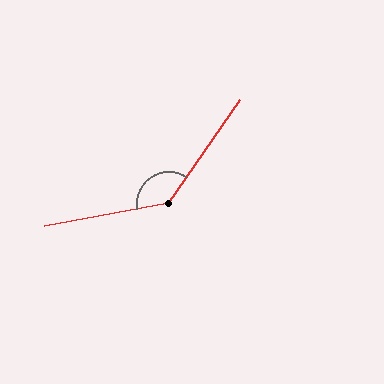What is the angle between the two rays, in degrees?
Approximately 135 degrees.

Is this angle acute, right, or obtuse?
It is obtuse.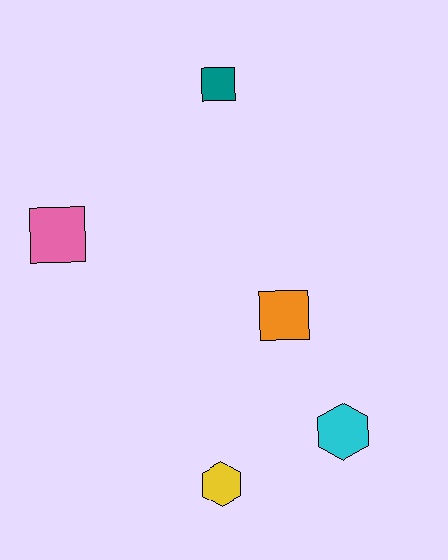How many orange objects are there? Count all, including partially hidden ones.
There is 1 orange object.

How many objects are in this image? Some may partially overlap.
There are 5 objects.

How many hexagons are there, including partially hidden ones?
There are 2 hexagons.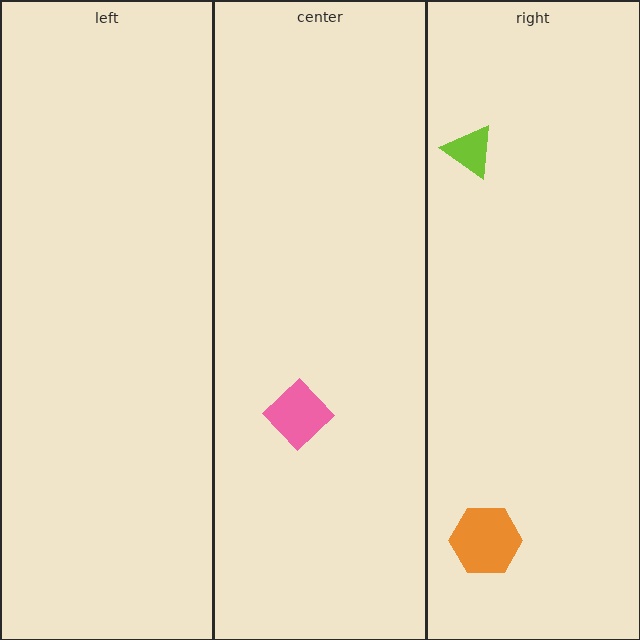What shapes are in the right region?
The orange hexagon, the lime triangle.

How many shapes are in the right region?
2.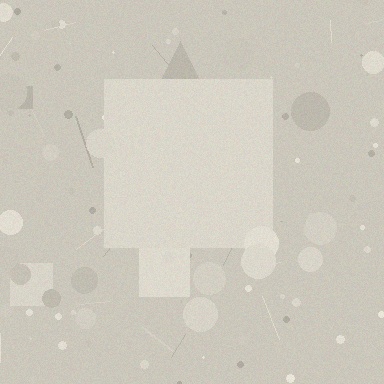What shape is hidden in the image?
A square is hidden in the image.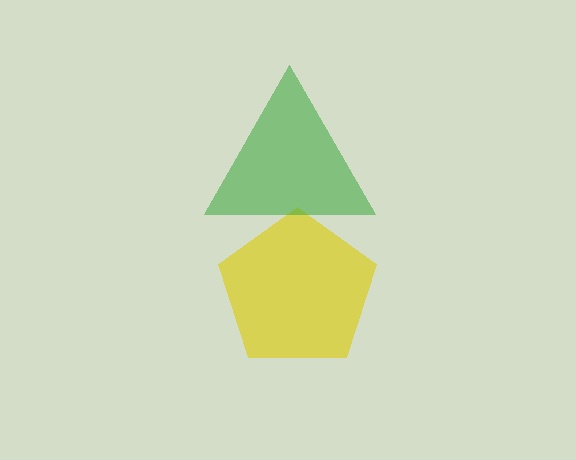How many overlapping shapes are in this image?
There are 2 overlapping shapes in the image.